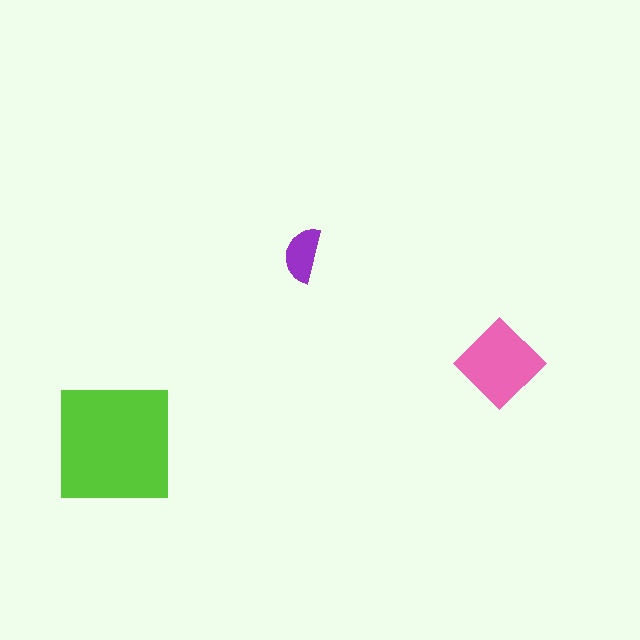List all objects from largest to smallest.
The lime square, the pink diamond, the purple semicircle.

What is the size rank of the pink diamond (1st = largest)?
2nd.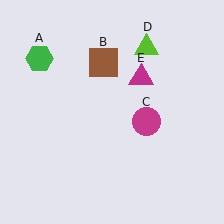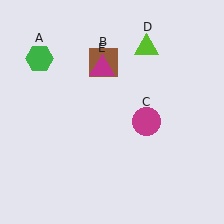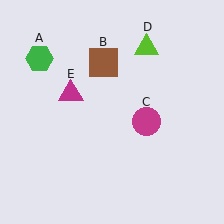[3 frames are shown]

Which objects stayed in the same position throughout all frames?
Green hexagon (object A) and brown square (object B) and magenta circle (object C) and lime triangle (object D) remained stationary.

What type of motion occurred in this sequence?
The magenta triangle (object E) rotated counterclockwise around the center of the scene.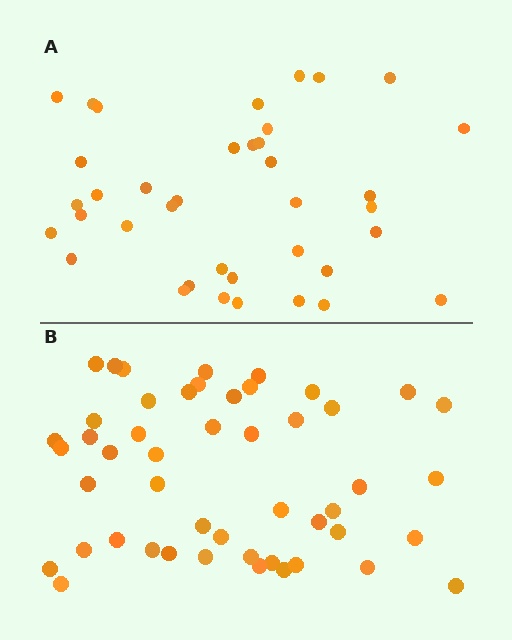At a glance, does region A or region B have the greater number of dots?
Region B (the bottom region) has more dots.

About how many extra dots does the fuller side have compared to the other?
Region B has roughly 12 or so more dots than region A.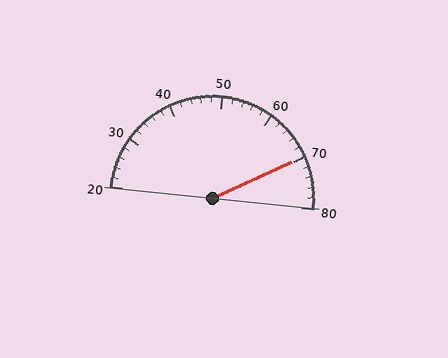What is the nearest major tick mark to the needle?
The nearest major tick mark is 70.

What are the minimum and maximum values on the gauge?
The gauge ranges from 20 to 80.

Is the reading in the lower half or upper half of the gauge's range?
The reading is in the upper half of the range (20 to 80).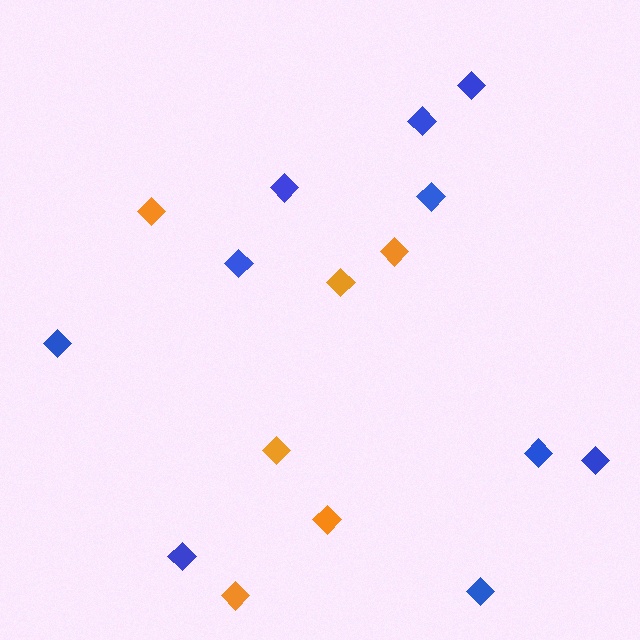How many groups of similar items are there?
There are 2 groups: one group of orange diamonds (6) and one group of blue diamonds (10).